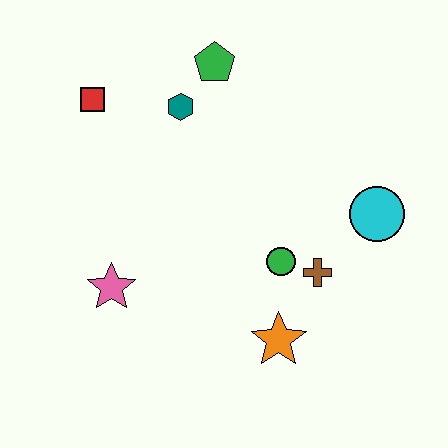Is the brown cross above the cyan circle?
No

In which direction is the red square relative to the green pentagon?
The red square is to the left of the green pentagon.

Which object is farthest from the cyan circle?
The red square is farthest from the cyan circle.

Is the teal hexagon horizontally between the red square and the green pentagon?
Yes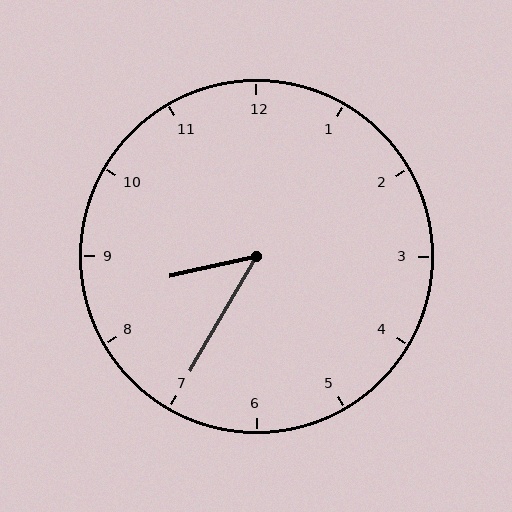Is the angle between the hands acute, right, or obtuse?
It is acute.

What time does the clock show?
8:35.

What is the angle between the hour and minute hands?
Approximately 48 degrees.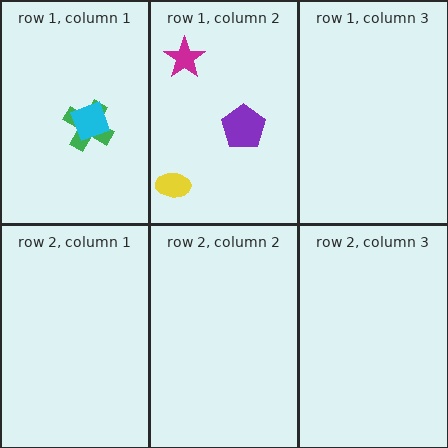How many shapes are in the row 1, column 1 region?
2.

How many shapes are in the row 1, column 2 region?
3.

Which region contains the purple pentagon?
The row 1, column 2 region.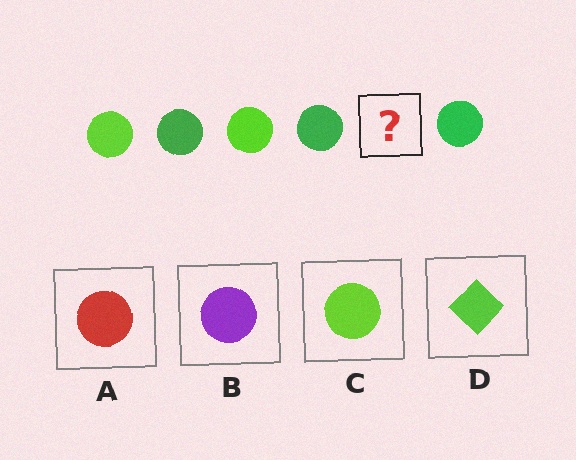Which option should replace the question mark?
Option C.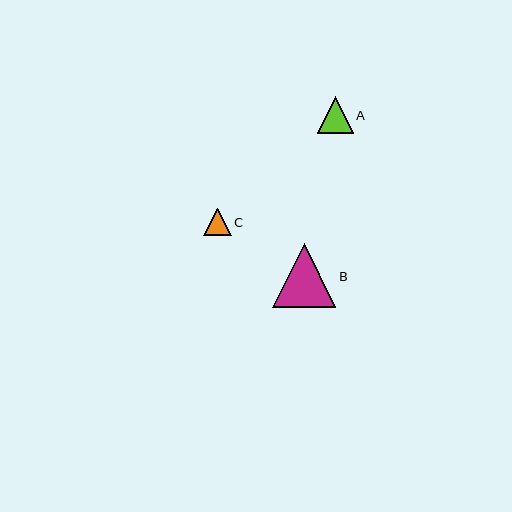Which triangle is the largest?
Triangle B is the largest with a size of approximately 64 pixels.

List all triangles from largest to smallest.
From largest to smallest: B, A, C.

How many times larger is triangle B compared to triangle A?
Triangle B is approximately 1.7 times the size of triangle A.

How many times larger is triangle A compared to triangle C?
Triangle A is approximately 1.3 times the size of triangle C.